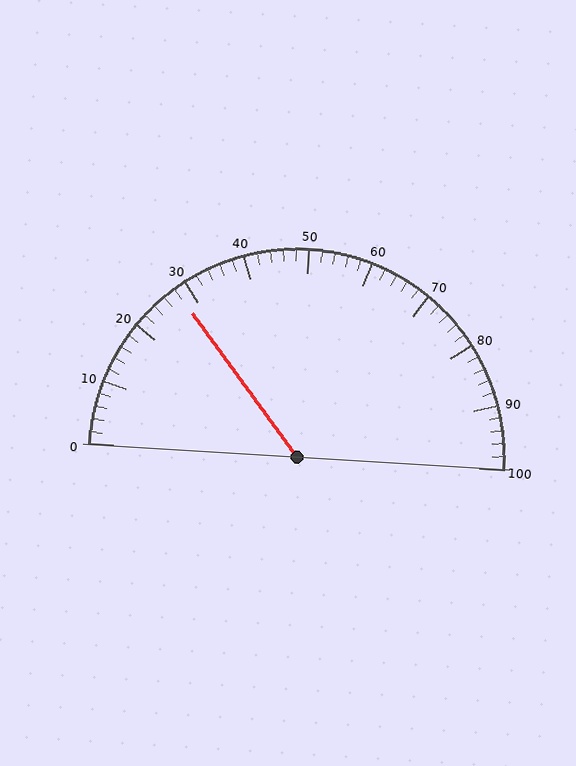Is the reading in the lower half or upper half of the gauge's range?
The reading is in the lower half of the range (0 to 100).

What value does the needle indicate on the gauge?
The needle indicates approximately 28.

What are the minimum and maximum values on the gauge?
The gauge ranges from 0 to 100.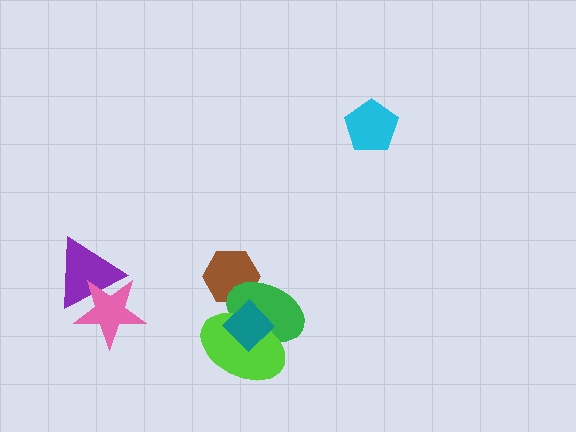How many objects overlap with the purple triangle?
1 object overlaps with the purple triangle.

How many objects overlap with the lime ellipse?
2 objects overlap with the lime ellipse.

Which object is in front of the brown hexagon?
The green ellipse is in front of the brown hexagon.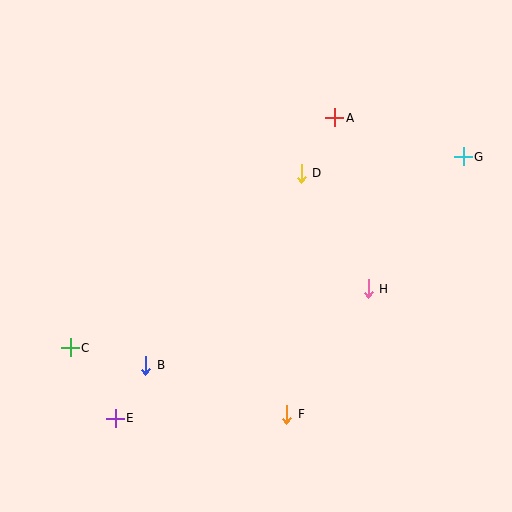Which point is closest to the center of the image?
Point D at (301, 173) is closest to the center.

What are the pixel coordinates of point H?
Point H is at (368, 289).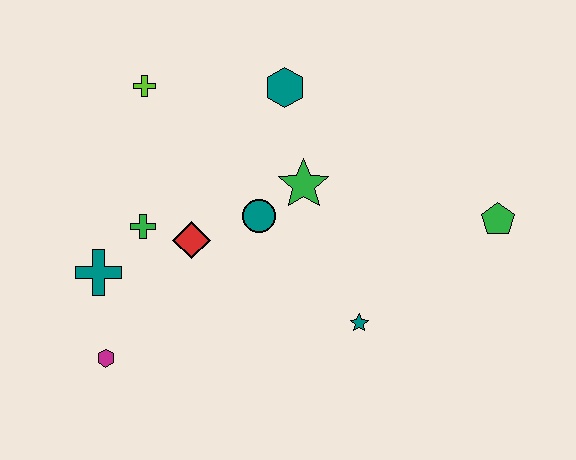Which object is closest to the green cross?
The red diamond is closest to the green cross.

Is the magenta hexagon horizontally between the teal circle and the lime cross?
No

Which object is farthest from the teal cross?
The green pentagon is farthest from the teal cross.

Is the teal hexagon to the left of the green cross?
No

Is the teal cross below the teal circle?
Yes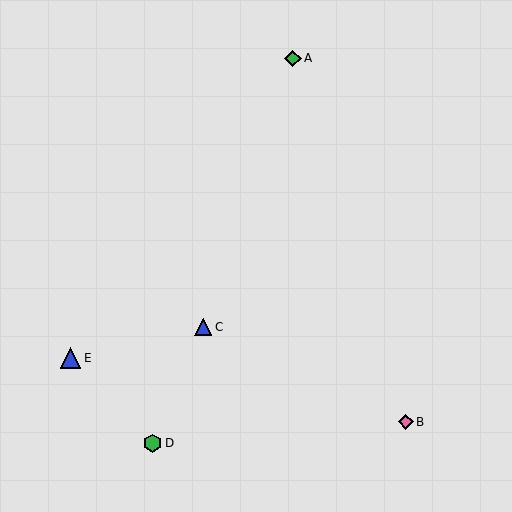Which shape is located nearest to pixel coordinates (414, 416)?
The pink diamond (labeled B) at (406, 422) is nearest to that location.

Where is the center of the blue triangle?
The center of the blue triangle is at (203, 327).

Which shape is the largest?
The blue triangle (labeled E) is the largest.